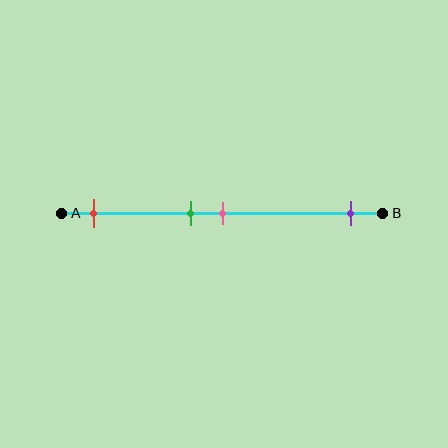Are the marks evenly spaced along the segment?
No, the marks are not evenly spaced.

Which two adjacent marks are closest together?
The green and pink marks are the closest adjacent pair.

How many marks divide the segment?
There are 4 marks dividing the segment.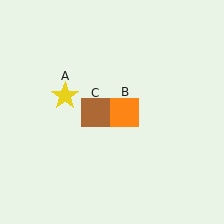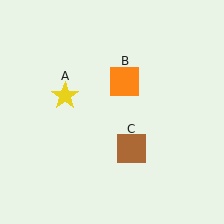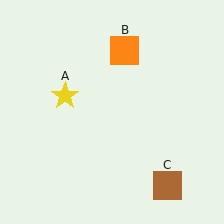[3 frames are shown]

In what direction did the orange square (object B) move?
The orange square (object B) moved up.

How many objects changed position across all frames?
2 objects changed position: orange square (object B), brown square (object C).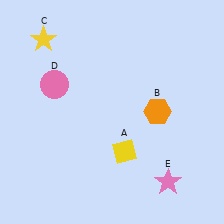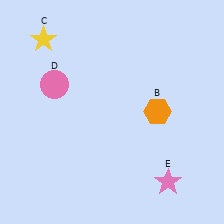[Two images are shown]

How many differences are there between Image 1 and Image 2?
There is 1 difference between the two images.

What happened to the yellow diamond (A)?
The yellow diamond (A) was removed in Image 2. It was in the bottom-right area of Image 1.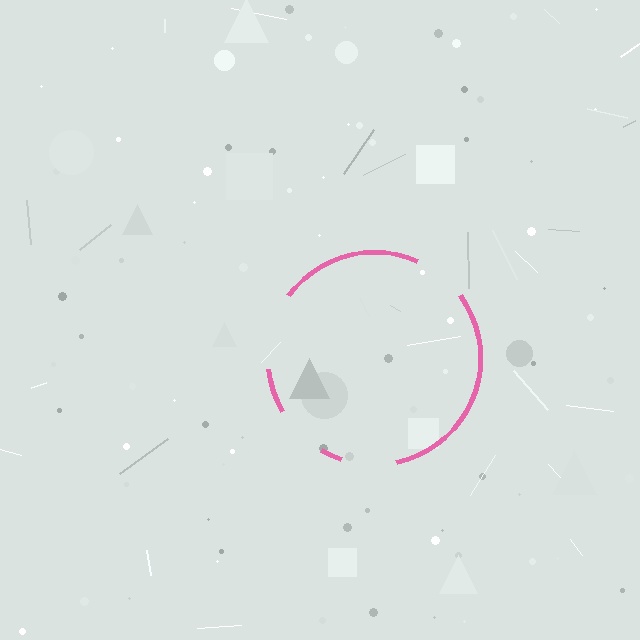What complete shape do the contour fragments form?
The contour fragments form a circle.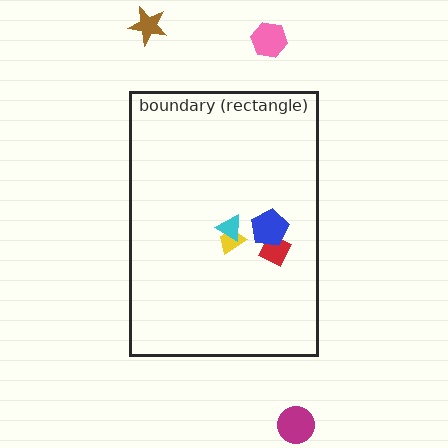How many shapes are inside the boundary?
4 inside, 3 outside.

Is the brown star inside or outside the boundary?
Outside.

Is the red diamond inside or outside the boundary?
Inside.